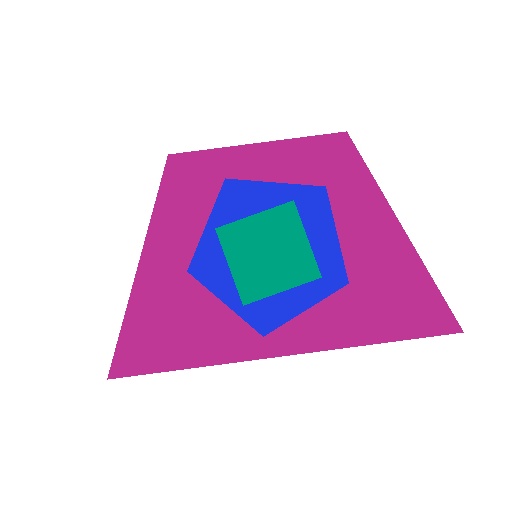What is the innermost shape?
The teal square.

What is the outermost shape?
The magenta trapezoid.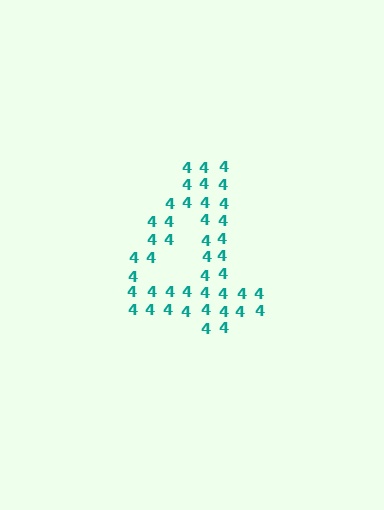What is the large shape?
The large shape is the digit 4.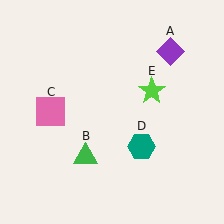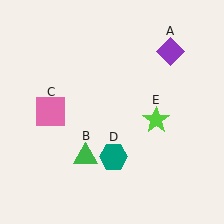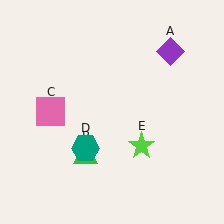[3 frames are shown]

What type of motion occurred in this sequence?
The teal hexagon (object D), lime star (object E) rotated clockwise around the center of the scene.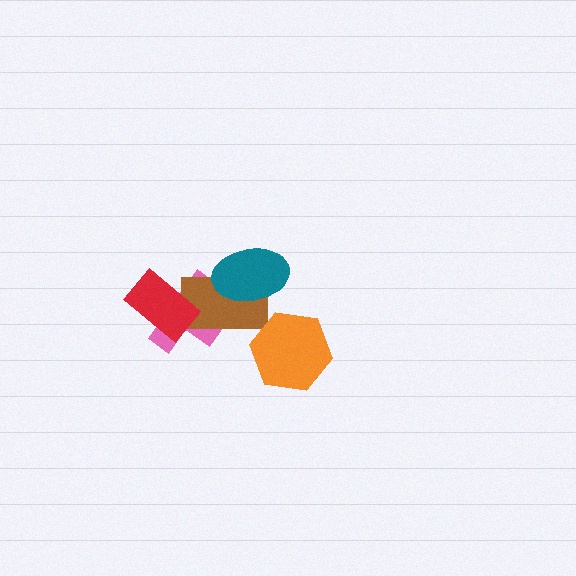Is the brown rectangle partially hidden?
Yes, it is partially covered by another shape.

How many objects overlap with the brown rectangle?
3 objects overlap with the brown rectangle.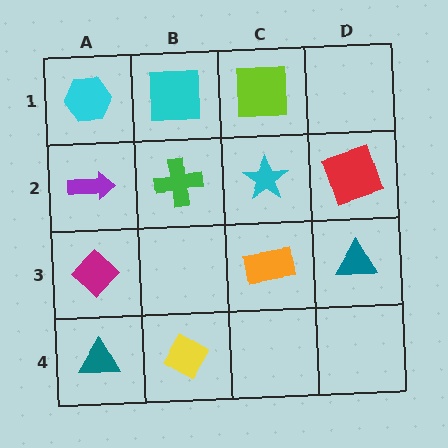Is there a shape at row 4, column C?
No, that cell is empty.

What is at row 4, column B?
A yellow diamond.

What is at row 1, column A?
A cyan hexagon.